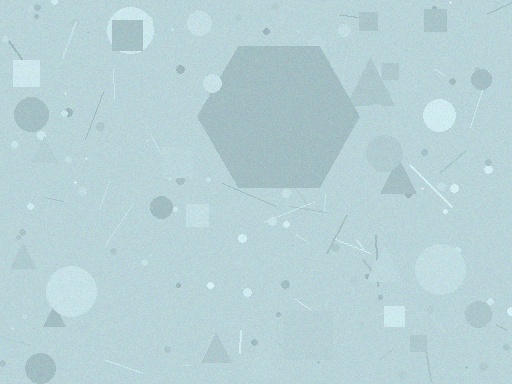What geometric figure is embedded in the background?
A hexagon is embedded in the background.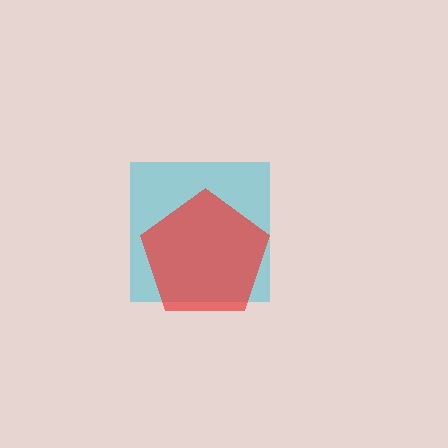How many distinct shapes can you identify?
There are 2 distinct shapes: a cyan square, a red pentagon.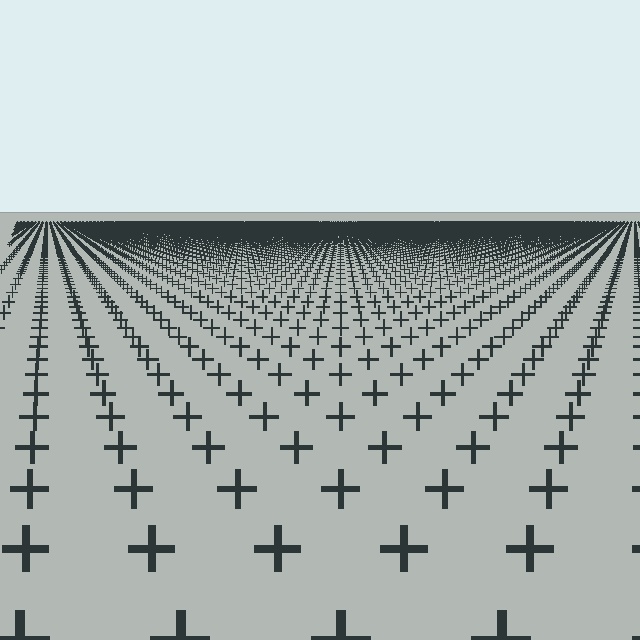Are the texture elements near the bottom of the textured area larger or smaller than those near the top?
Larger. Near the bottom, elements are closer to the viewer and appear at a bigger on-screen size.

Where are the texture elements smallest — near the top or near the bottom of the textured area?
Near the top.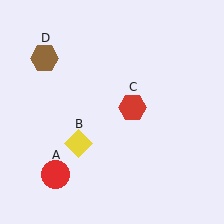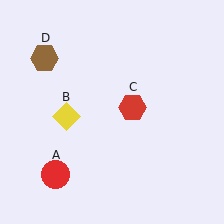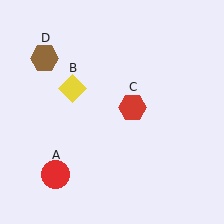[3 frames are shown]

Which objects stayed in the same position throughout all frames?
Red circle (object A) and red hexagon (object C) and brown hexagon (object D) remained stationary.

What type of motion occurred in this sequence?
The yellow diamond (object B) rotated clockwise around the center of the scene.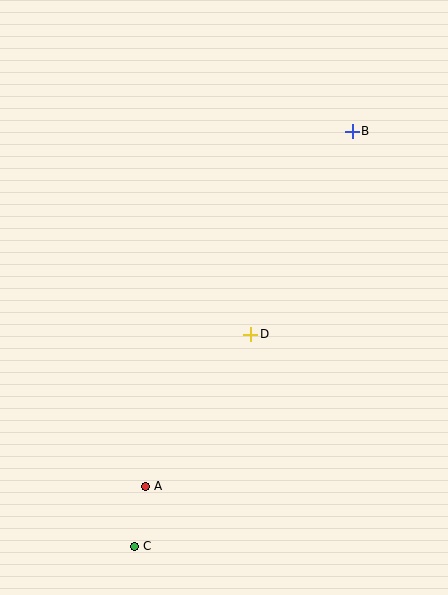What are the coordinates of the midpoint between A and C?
The midpoint between A and C is at (140, 516).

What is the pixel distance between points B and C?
The distance between B and C is 469 pixels.